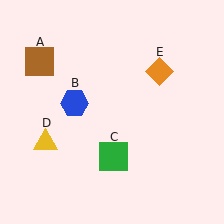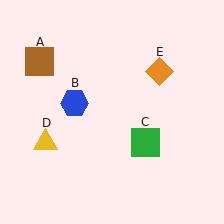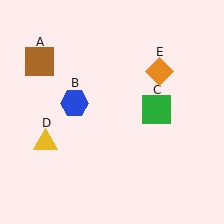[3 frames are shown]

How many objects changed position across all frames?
1 object changed position: green square (object C).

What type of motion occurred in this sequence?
The green square (object C) rotated counterclockwise around the center of the scene.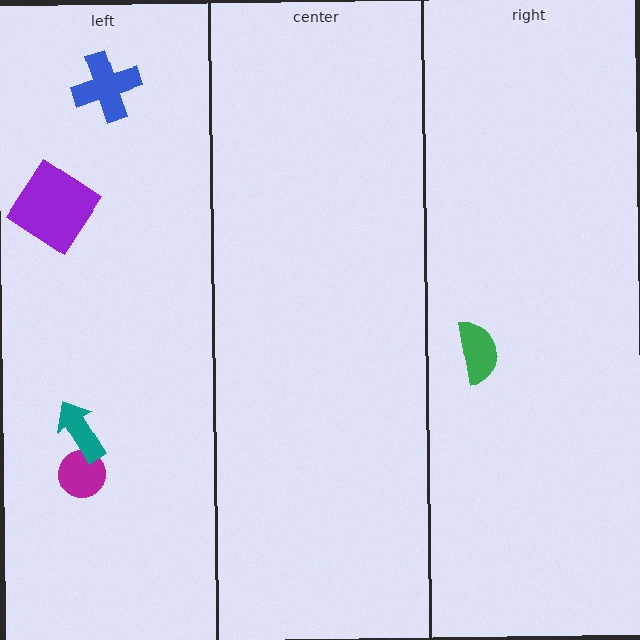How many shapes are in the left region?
4.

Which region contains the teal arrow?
The left region.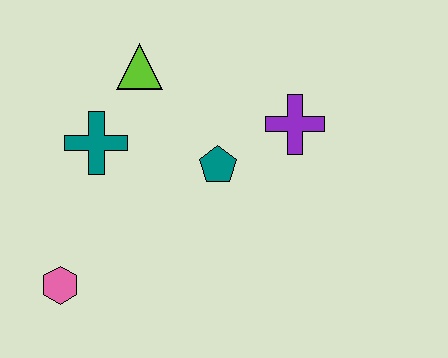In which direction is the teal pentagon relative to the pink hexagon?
The teal pentagon is to the right of the pink hexagon.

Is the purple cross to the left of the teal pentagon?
No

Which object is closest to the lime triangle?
The teal cross is closest to the lime triangle.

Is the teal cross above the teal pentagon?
Yes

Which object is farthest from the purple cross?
The pink hexagon is farthest from the purple cross.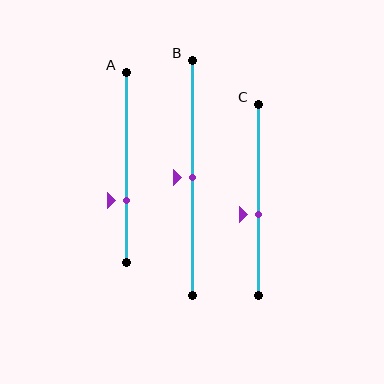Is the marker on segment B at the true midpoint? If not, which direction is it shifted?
Yes, the marker on segment B is at the true midpoint.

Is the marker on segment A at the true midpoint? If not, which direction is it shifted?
No, the marker on segment A is shifted downward by about 18% of the segment length.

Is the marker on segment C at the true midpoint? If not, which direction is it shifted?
No, the marker on segment C is shifted downward by about 8% of the segment length.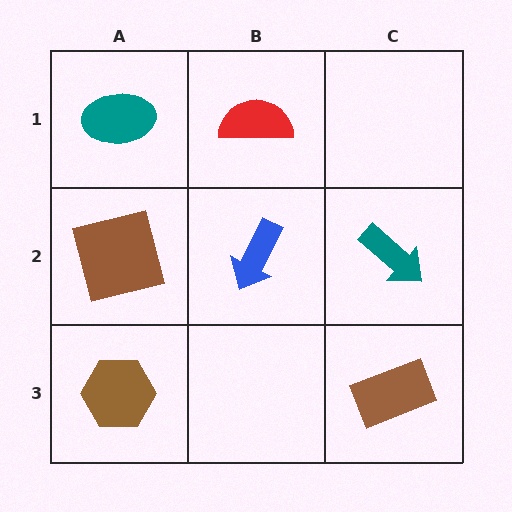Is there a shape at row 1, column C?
No, that cell is empty.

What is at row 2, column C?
A teal arrow.